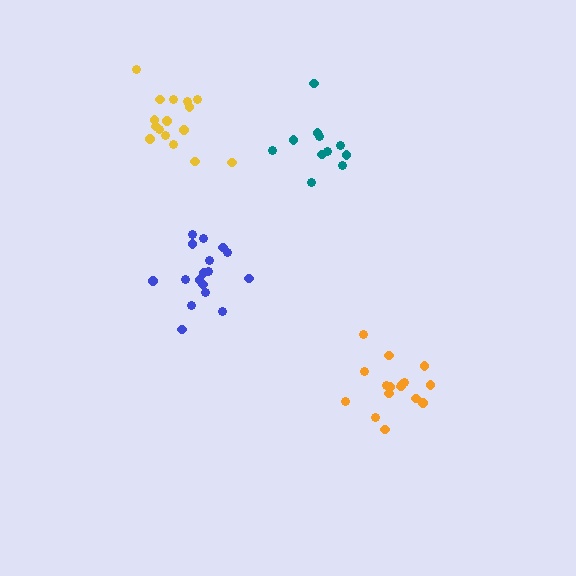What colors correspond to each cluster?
The clusters are colored: yellow, teal, blue, orange.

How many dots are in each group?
Group 1: 16 dots, Group 2: 11 dots, Group 3: 17 dots, Group 4: 16 dots (60 total).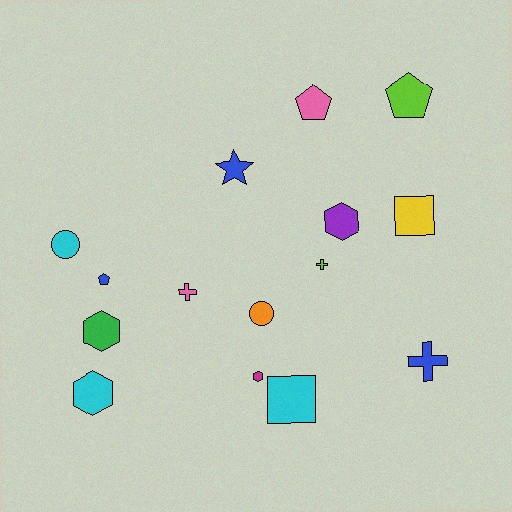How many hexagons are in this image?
There are 4 hexagons.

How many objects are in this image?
There are 15 objects.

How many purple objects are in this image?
There is 1 purple object.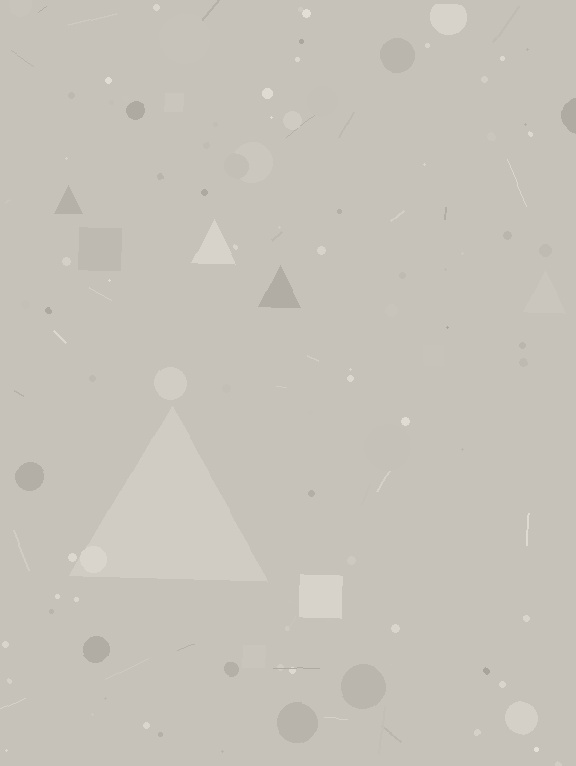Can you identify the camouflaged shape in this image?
The camouflaged shape is a triangle.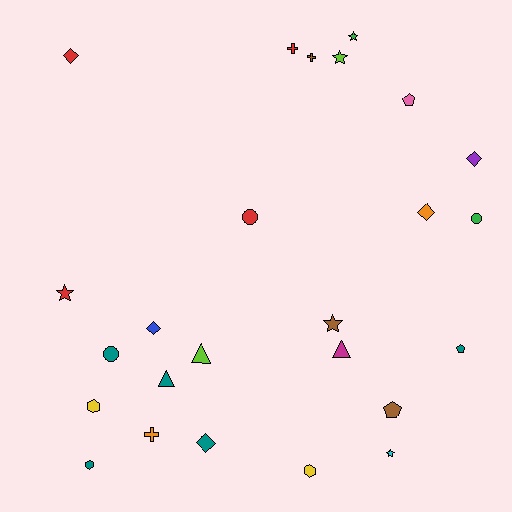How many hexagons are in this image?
There are 3 hexagons.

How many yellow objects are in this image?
There are 2 yellow objects.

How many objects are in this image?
There are 25 objects.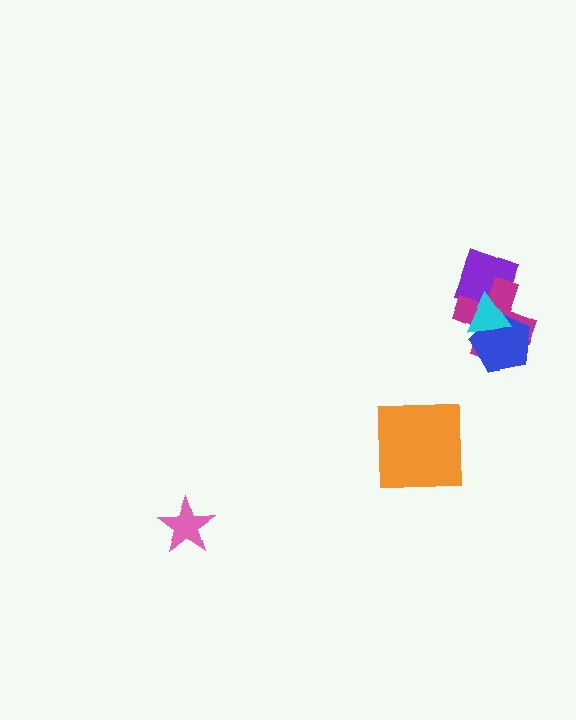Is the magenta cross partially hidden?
Yes, it is partially covered by another shape.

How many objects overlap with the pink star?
0 objects overlap with the pink star.